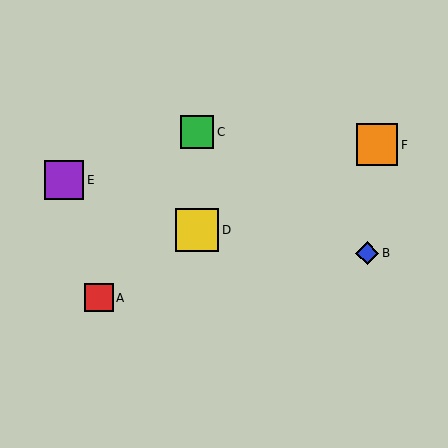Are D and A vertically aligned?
No, D is at x≈197 and A is at x≈99.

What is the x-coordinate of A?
Object A is at x≈99.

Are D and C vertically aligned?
Yes, both are at x≈197.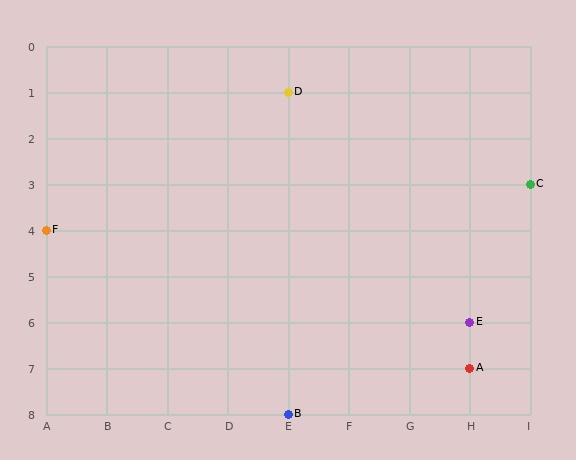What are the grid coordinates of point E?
Point E is at grid coordinates (H, 6).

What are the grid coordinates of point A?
Point A is at grid coordinates (H, 7).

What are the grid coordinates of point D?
Point D is at grid coordinates (E, 1).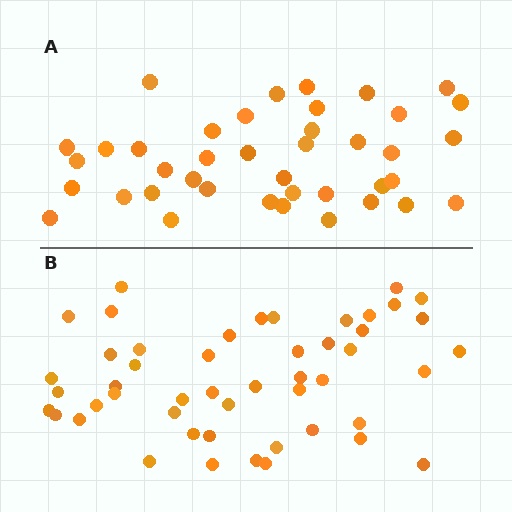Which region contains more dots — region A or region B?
Region B (the bottom region) has more dots.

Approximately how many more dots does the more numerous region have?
Region B has roughly 8 or so more dots than region A.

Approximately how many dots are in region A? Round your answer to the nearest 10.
About 40 dots.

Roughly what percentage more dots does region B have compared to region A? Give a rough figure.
About 20% more.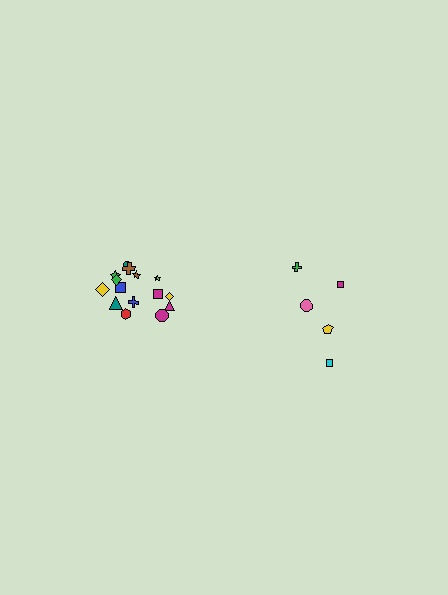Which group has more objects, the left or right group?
The left group.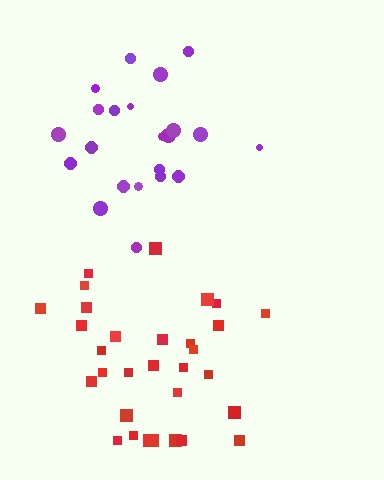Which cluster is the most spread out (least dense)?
Purple.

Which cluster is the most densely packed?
Red.